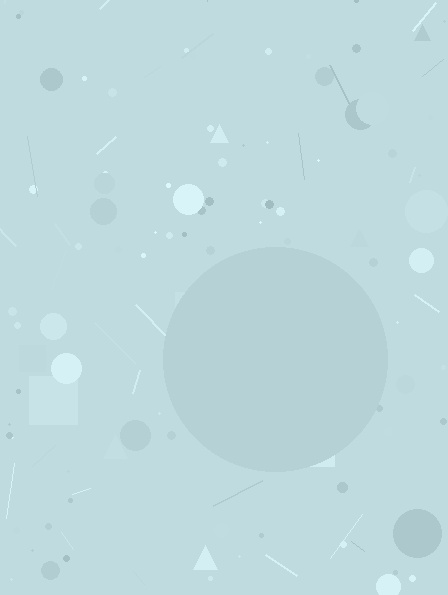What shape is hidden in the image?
A circle is hidden in the image.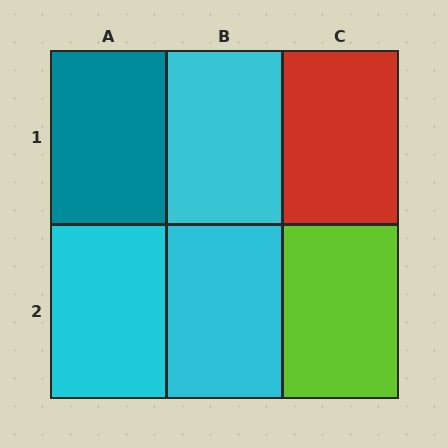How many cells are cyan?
3 cells are cyan.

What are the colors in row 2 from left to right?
Cyan, cyan, lime.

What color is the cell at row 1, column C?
Red.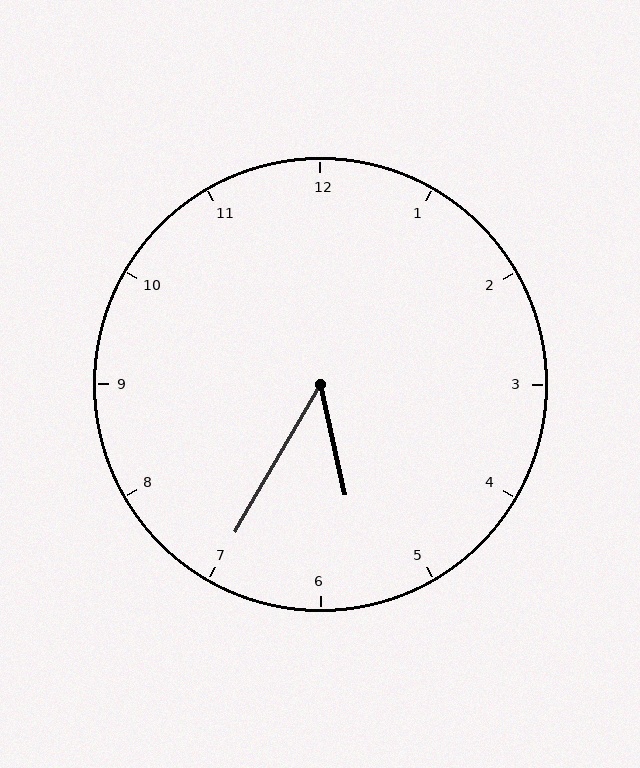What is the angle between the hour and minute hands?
Approximately 42 degrees.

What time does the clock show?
5:35.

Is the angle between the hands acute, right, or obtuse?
It is acute.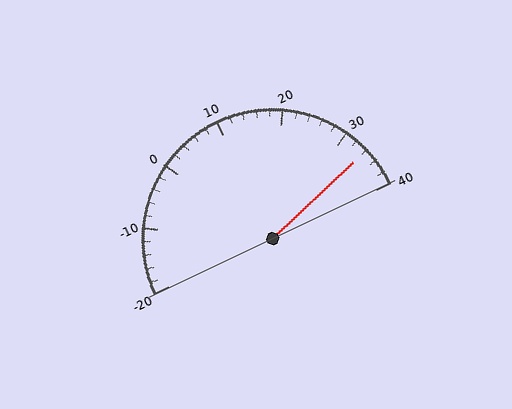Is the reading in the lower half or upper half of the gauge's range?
The reading is in the upper half of the range (-20 to 40).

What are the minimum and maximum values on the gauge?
The gauge ranges from -20 to 40.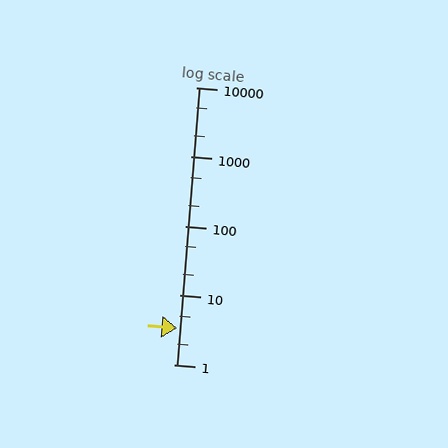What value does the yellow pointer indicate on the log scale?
The pointer indicates approximately 3.3.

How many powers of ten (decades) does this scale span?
The scale spans 4 decades, from 1 to 10000.